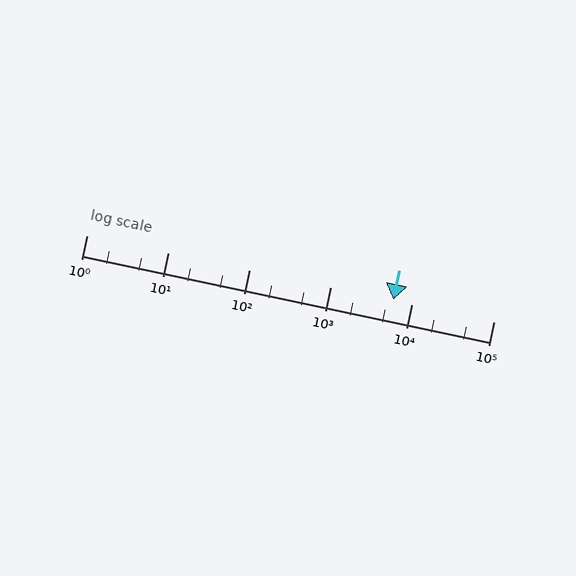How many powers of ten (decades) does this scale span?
The scale spans 5 decades, from 1 to 100000.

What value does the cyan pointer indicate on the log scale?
The pointer indicates approximately 5800.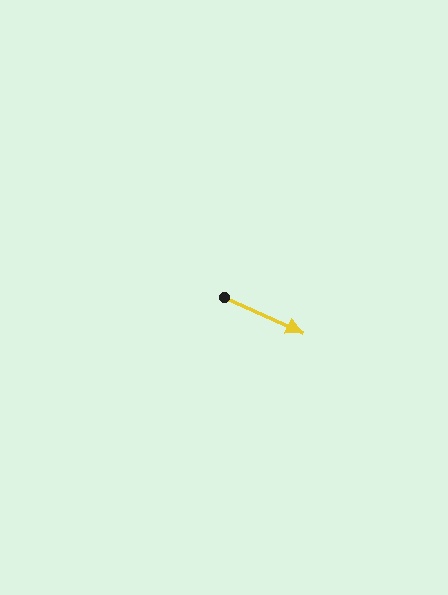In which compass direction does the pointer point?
Southeast.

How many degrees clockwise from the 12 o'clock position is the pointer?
Approximately 114 degrees.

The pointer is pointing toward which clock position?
Roughly 4 o'clock.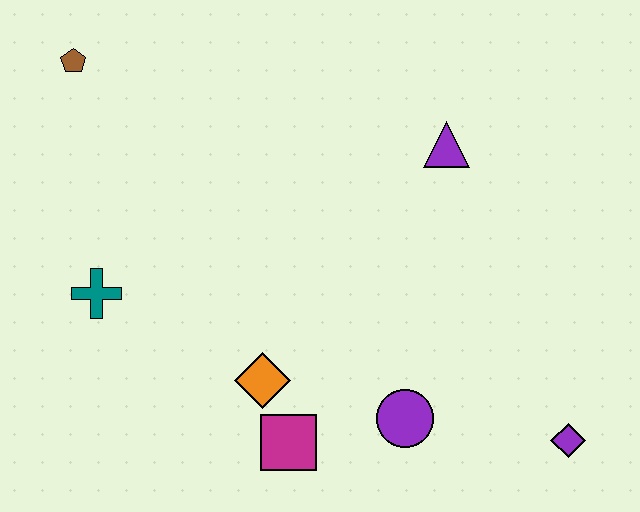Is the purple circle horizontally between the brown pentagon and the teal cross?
No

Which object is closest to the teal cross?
The orange diamond is closest to the teal cross.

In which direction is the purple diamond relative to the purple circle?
The purple diamond is to the right of the purple circle.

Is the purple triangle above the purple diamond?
Yes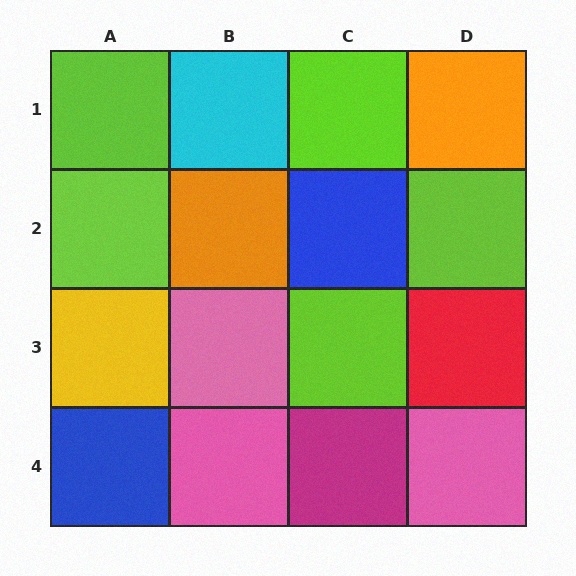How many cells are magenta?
1 cell is magenta.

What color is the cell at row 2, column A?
Lime.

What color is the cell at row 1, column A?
Lime.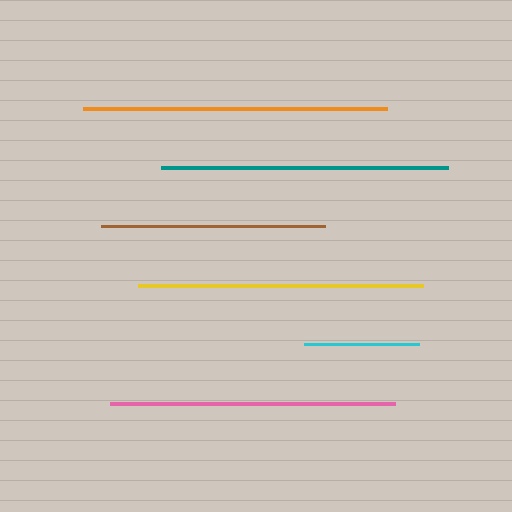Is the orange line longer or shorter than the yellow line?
The orange line is longer than the yellow line.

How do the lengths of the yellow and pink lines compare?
The yellow and pink lines are approximately the same length.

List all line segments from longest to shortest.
From longest to shortest: orange, teal, yellow, pink, brown, cyan.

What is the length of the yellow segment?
The yellow segment is approximately 285 pixels long.